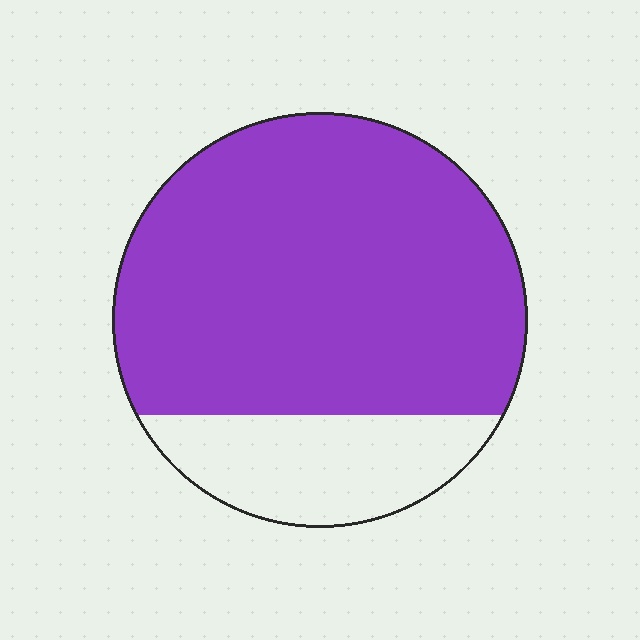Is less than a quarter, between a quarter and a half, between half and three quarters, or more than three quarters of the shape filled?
More than three quarters.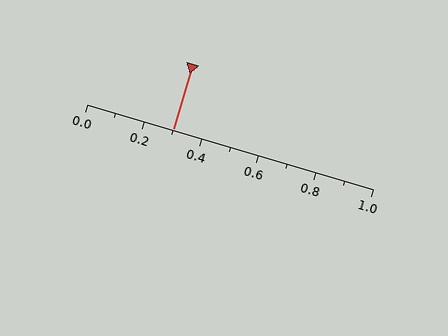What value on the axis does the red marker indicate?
The marker indicates approximately 0.3.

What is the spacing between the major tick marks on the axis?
The major ticks are spaced 0.2 apart.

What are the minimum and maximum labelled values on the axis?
The axis runs from 0.0 to 1.0.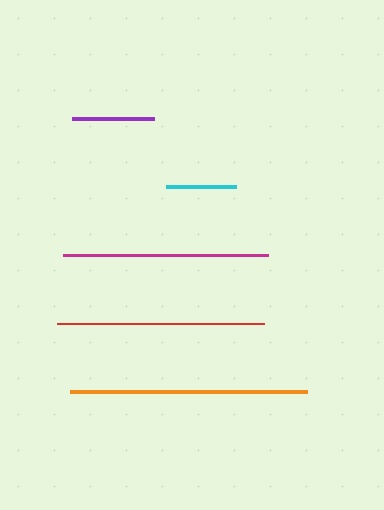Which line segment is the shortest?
The cyan line is the shortest at approximately 70 pixels.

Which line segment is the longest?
The orange line is the longest at approximately 237 pixels.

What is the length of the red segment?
The red segment is approximately 207 pixels long.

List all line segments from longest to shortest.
From longest to shortest: orange, red, magenta, purple, cyan.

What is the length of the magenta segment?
The magenta segment is approximately 205 pixels long.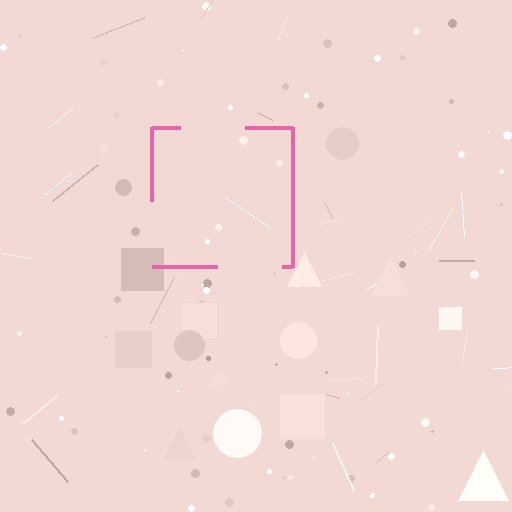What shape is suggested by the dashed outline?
The dashed outline suggests a square.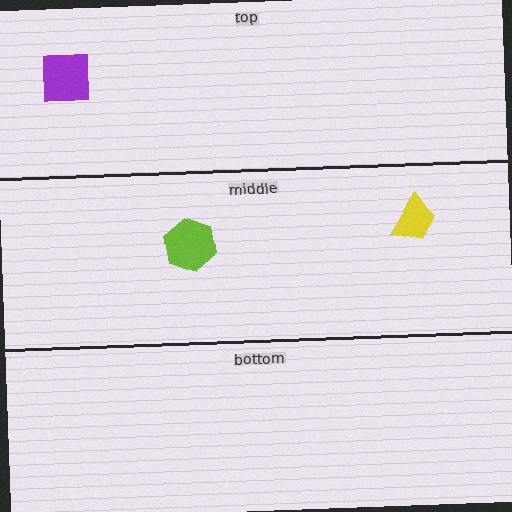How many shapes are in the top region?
1.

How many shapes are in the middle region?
2.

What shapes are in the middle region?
The yellow trapezoid, the lime hexagon.